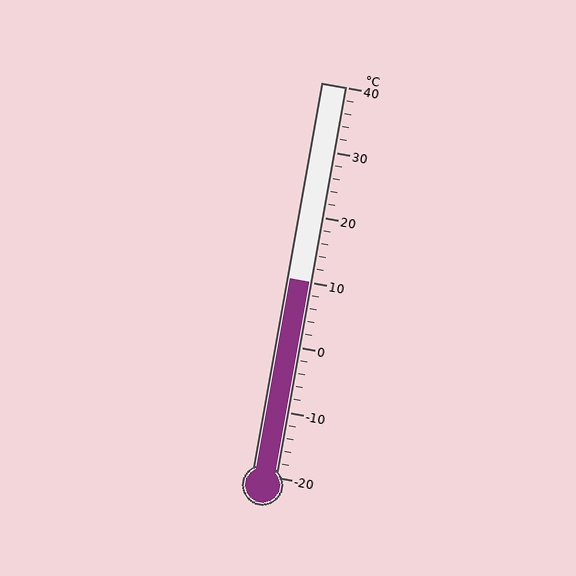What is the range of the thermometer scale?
The thermometer scale ranges from -20°C to 40°C.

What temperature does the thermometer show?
The thermometer shows approximately 10°C.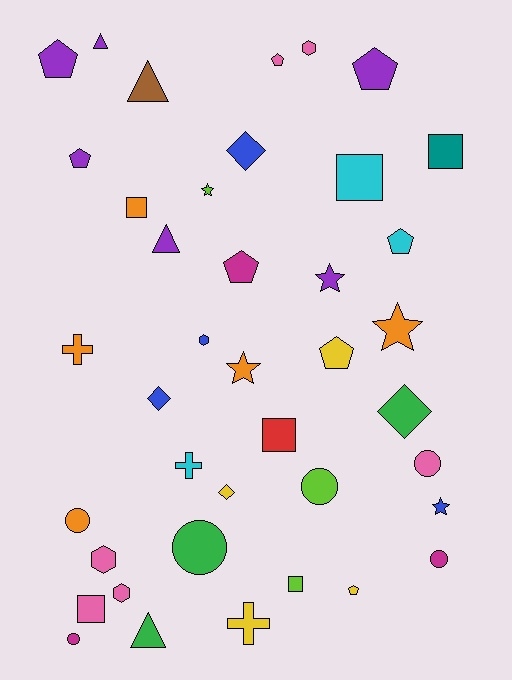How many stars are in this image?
There are 5 stars.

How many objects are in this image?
There are 40 objects.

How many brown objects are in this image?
There is 1 brown object.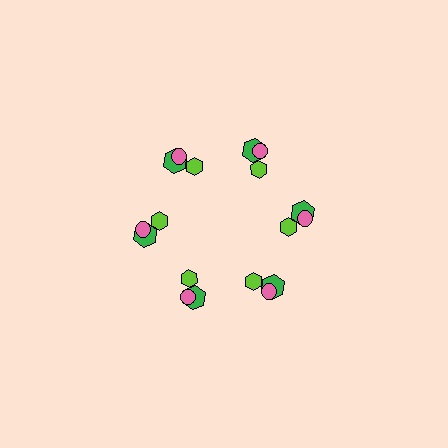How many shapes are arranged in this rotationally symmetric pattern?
There are 18 shapes, arranged in 6 groups of 3.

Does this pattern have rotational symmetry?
Yes, this pattern has 6-fold rotational symmetry. It looks the same after rotating 60 degrees around the center.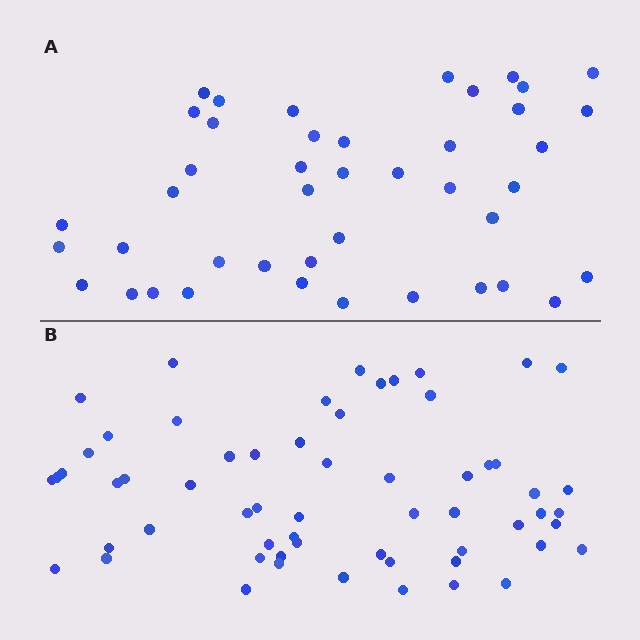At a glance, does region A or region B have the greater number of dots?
Region B (the bottom region) has more dots.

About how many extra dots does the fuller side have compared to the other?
Region B has approximately 15 more dots than region A.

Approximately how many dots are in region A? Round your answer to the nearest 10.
About 40 dots. (The exact count is 43, which rounds to 40.)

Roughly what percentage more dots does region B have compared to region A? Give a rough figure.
About 40% more.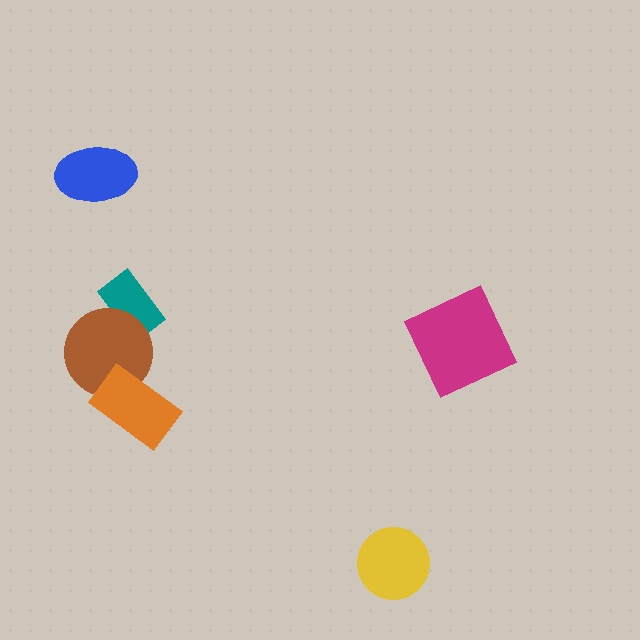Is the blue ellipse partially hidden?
No, no other shape covers it.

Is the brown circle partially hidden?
Yes, it is partially covered by another shape.